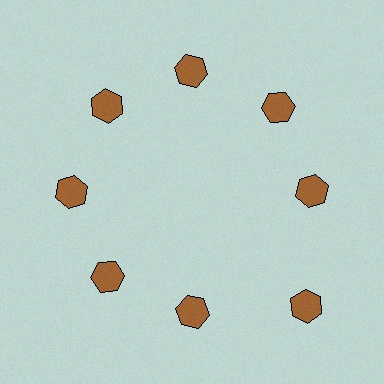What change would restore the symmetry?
The symmetry would be restored by moving it inward, back onto the ring so that all 8 hexagons sit at equal angles and equal distance from the center.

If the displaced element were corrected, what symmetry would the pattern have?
It would have 8-fold rotational symmetry — the pattern would map onto itself every 45 degrees.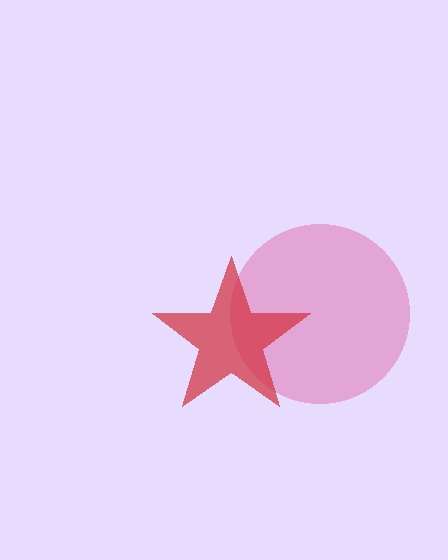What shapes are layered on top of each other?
The layered shapes are: a pink circle, a red star.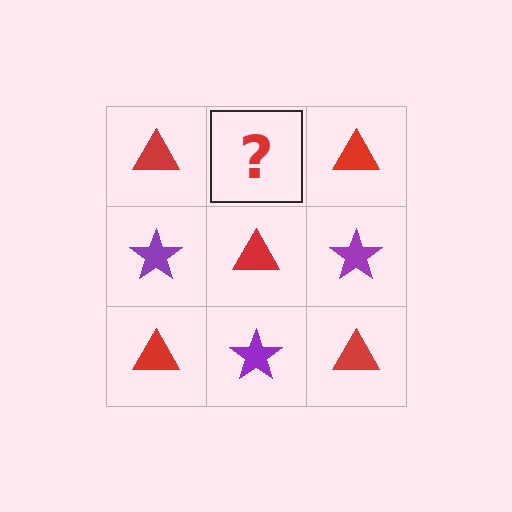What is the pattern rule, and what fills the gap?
The rule is that it alternates red triangle and purple star in a checkerboard pattern. The gap should be filled with a purple star.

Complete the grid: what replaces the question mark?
The question mark should be replaced with a purple star.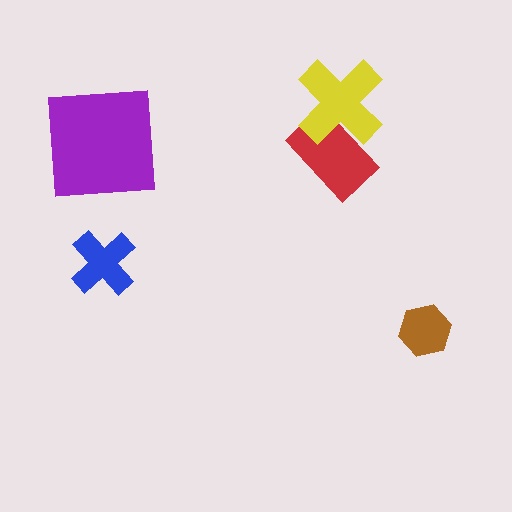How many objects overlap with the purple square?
0 objects overlap with the purple square.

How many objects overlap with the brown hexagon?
0 objects overlap with the brown hexagon.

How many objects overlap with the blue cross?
0 objects overlap with the blue cross.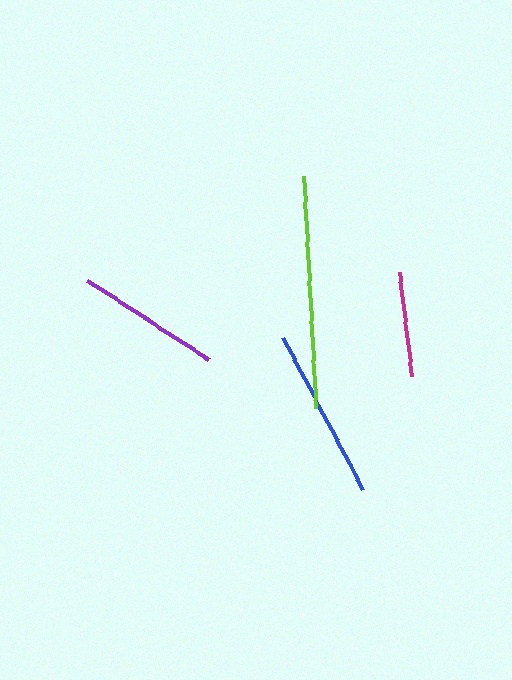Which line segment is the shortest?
The magenta line is the shortest at approximately 106 pixels.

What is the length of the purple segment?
The purple segment is approximately 145 pixels long.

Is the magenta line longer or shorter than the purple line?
The purple line is longer than the magenta line.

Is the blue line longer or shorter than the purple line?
The blue line is longer than the purple line.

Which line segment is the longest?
The lime line is the longest at approximately 232 pixels.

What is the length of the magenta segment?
The magenta segment is approximately 106 pixels long.